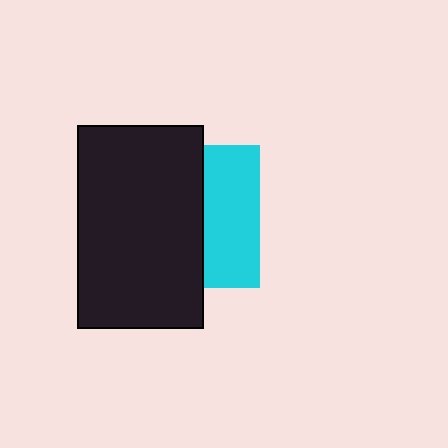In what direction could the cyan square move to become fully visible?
The cyan square could move right. That would shift it out from behind the black rectangle entirely.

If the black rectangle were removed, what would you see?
You would see the complete cyan square.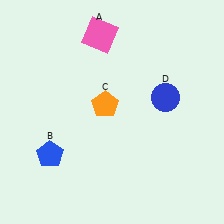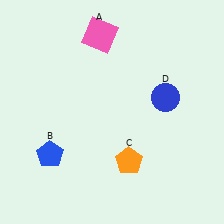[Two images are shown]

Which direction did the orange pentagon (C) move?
The orange pentagon (C) moved down.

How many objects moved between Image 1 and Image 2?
1 object moved between the two images.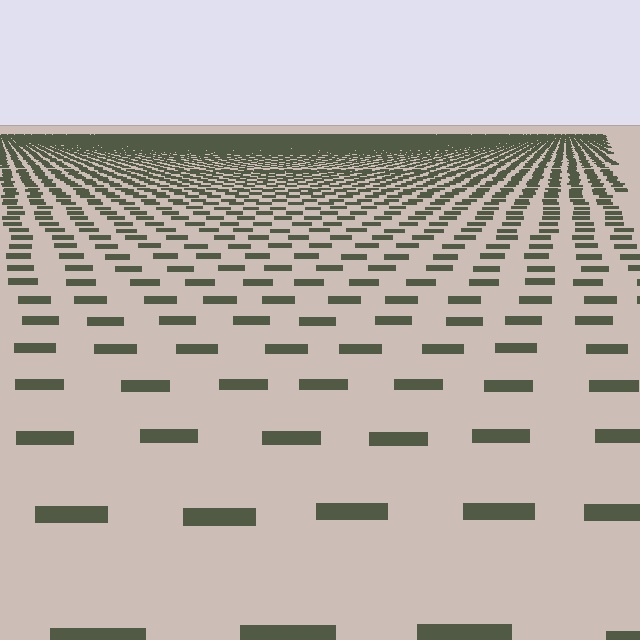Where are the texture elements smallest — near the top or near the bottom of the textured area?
Near the top.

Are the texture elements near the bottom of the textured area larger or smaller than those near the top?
Larger. Near the bottom, elements are closer to the viewer and appear at a bigger on-screen size.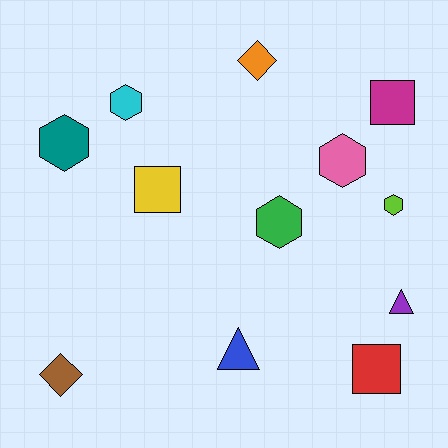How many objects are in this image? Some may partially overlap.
There are 12 objects.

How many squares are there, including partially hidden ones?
There are 3 squares.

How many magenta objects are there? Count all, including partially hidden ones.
There is 1 magenta object.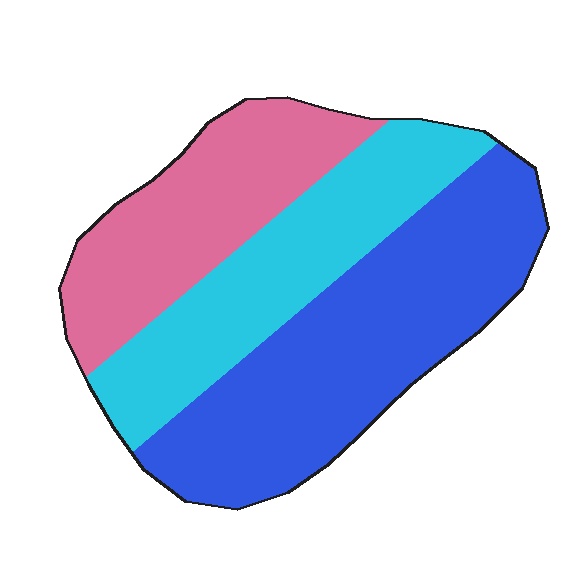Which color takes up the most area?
Blue, at roughly 45%.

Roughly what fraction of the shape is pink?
Pink takes up between a sixth and a third of the shape.